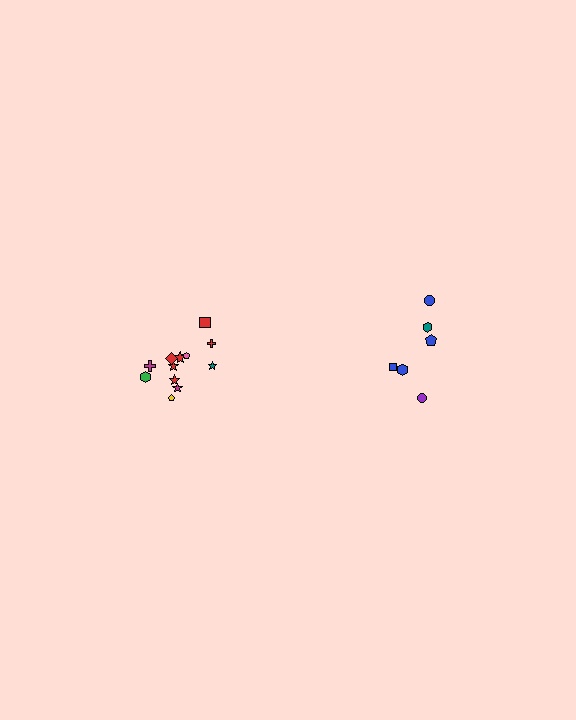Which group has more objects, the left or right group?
The left group.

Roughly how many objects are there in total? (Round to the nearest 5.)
Roughly 20 objects in total.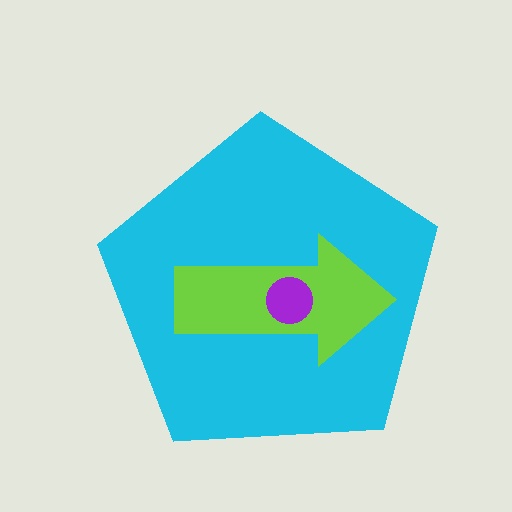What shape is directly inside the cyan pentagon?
The lime arrow.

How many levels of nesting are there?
3.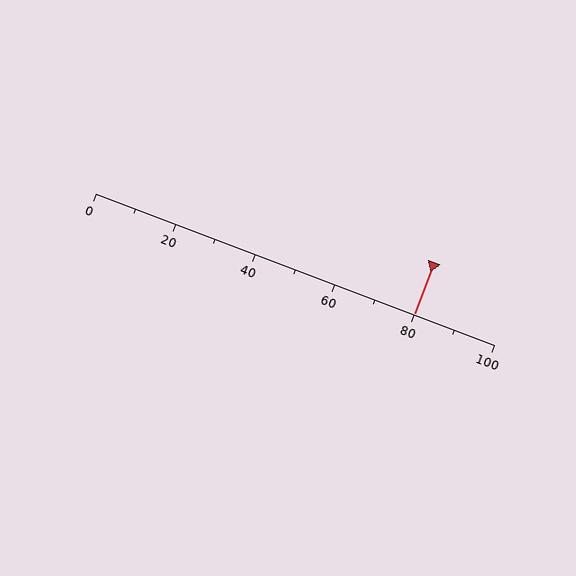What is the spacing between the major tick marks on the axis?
The major ticks are spaced 20 apart.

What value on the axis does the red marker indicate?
The marker indicates approximately 80.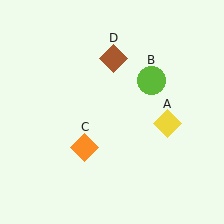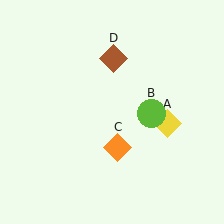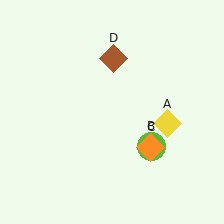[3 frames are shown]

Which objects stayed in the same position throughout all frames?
Yellow diamond (object A) and brown diamond (object D) remained stationary.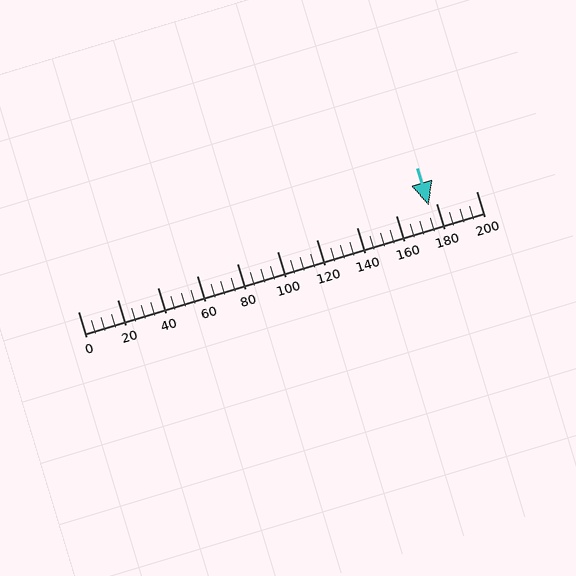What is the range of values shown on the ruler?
The ruler shows values from 0 to 200.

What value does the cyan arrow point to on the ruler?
The cyan arrow points to approximately 176.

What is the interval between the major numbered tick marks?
The major tick marks are spaced 20 units apart.